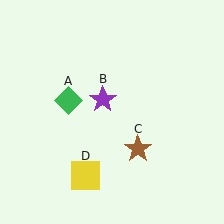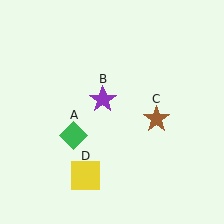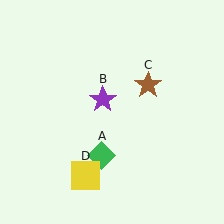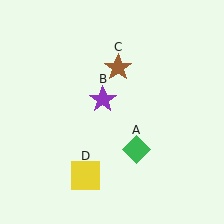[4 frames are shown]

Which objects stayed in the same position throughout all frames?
Purple star (object B) and yellow square (object D) remained stationary.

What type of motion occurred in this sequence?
The green diamond (object A), brown star (object C) rotated counterclockwise around the center of the scene.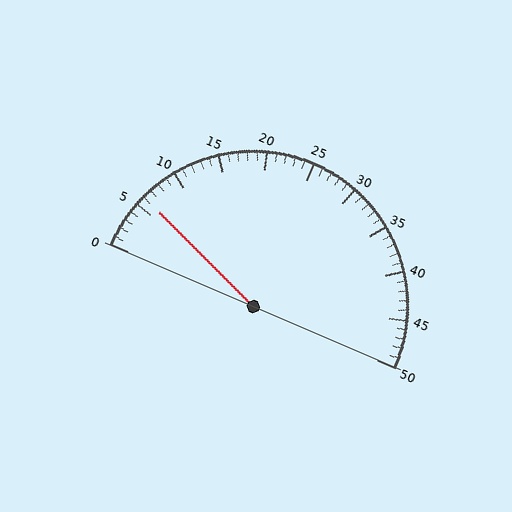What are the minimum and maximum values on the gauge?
The gauge ranges from 0 to 50.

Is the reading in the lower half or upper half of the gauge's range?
The reading is in the lower half of the range (0 to 50).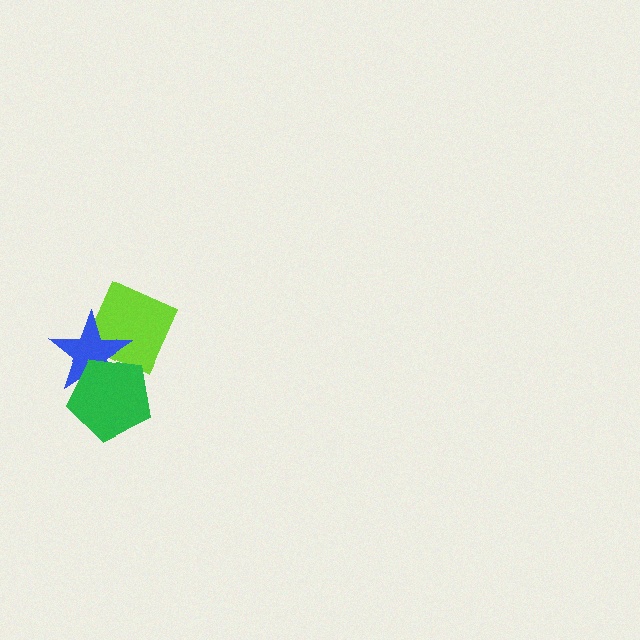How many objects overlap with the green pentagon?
1 object overlaps with the green pentagon.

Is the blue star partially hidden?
Yes, it is partially covered by another shape.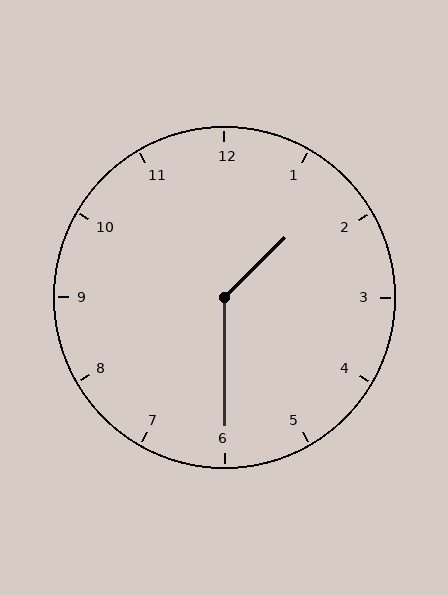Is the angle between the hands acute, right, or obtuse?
It is obtuse.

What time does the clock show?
1:30.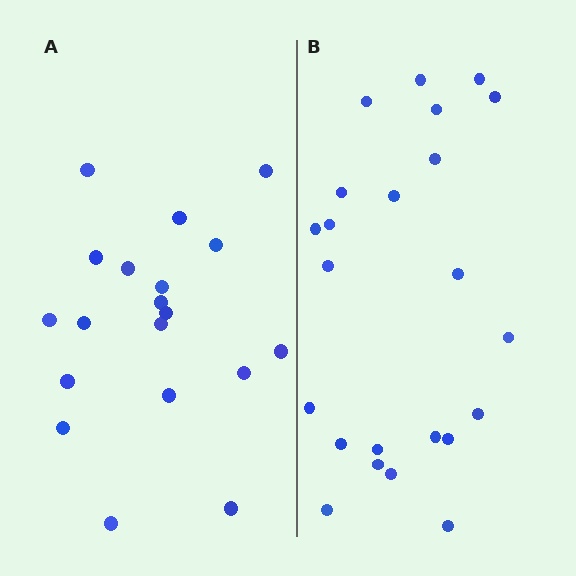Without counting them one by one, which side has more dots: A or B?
Region B (the right region) has more dots.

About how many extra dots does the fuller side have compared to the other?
Region B has about 4 more dots than region A.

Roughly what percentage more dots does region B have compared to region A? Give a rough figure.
About 20% more.